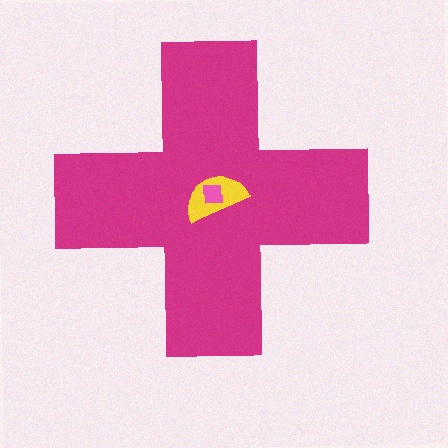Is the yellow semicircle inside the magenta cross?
Yes.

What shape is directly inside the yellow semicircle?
The pink square.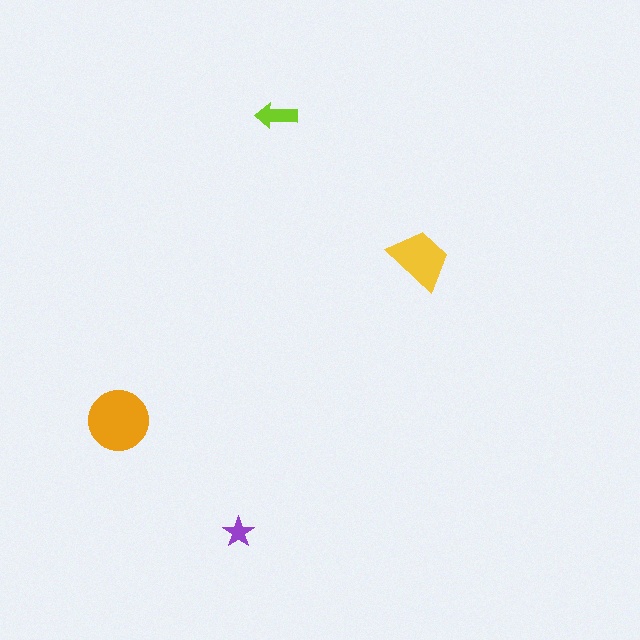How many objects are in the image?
There are 4 objects in the image.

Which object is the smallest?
The purple star.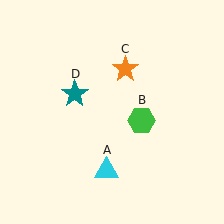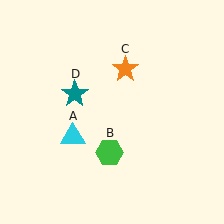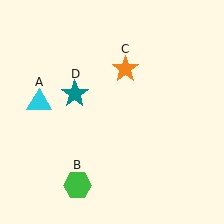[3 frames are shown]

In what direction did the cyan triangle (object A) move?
The cyan triangle (object A) moved up and to the left.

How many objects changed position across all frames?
2 objects changed position: cyan triangle (object A), green hexagon (object B).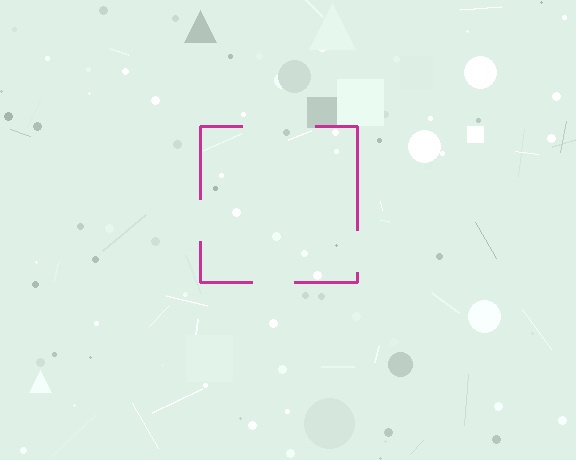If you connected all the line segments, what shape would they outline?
They would outline a square.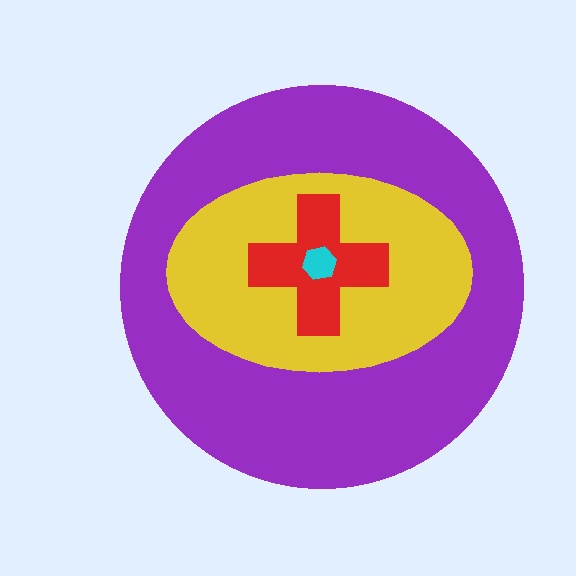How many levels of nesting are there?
4.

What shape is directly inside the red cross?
The cyan hexagon.